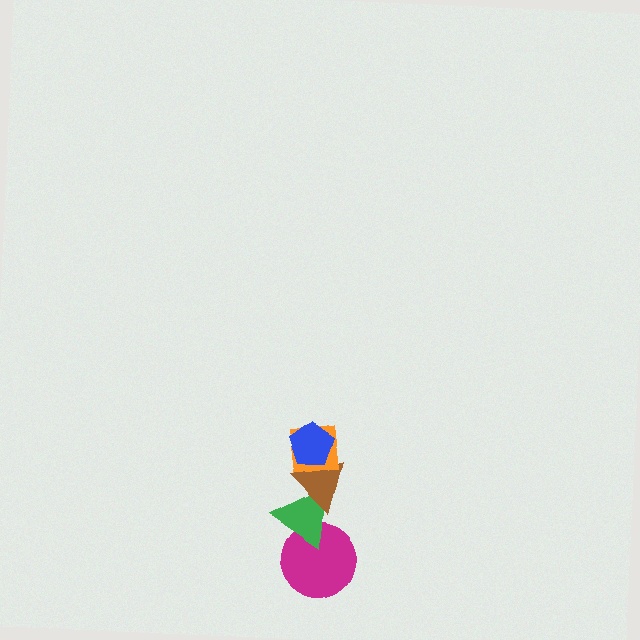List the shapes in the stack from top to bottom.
From top to bottom: the blue pentagon, the orange square, the brown triangle, the green triangle, the magenta circle.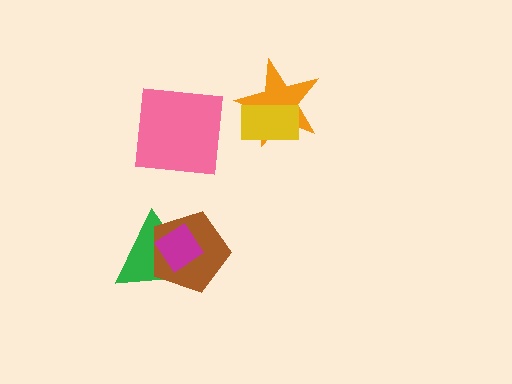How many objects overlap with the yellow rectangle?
1 object overlaps with the yellow rectangle.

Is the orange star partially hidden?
Yes, it is partially covered by another shape.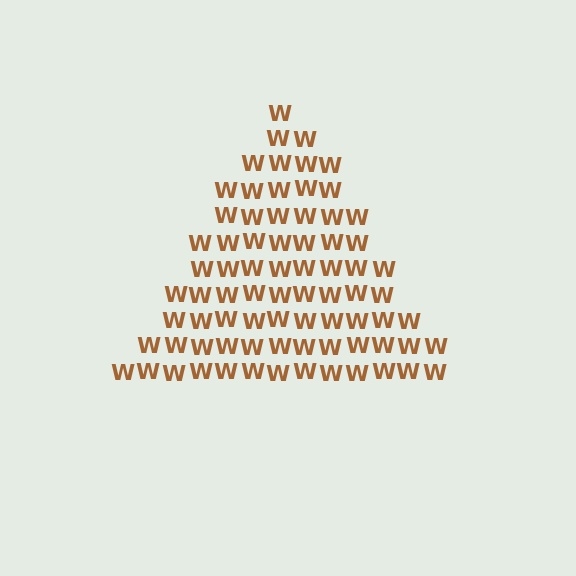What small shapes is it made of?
It is made of small letter W's.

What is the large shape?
The large shape is a triangle.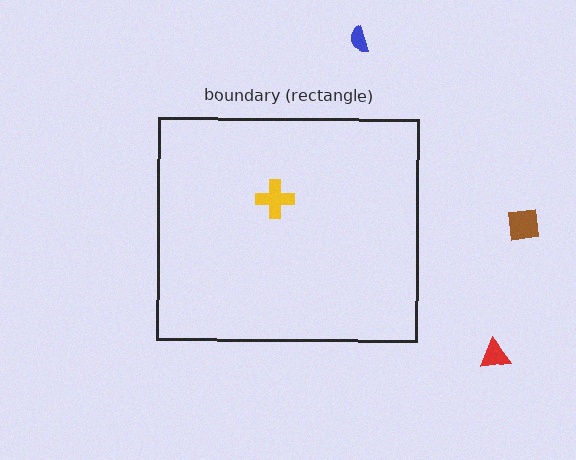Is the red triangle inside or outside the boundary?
Outside.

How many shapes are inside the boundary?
1 inside, 3 outside.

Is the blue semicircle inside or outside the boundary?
Outside.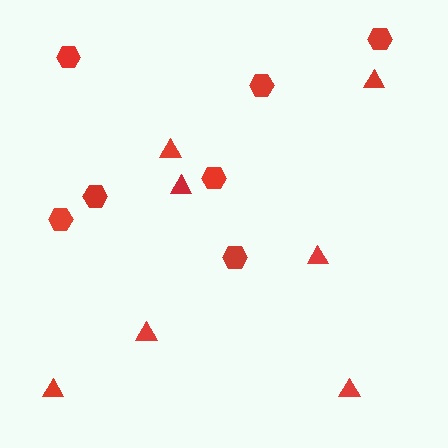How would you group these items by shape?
There are 2 groups: one group of triangles (7) and one group of hexagons (7).